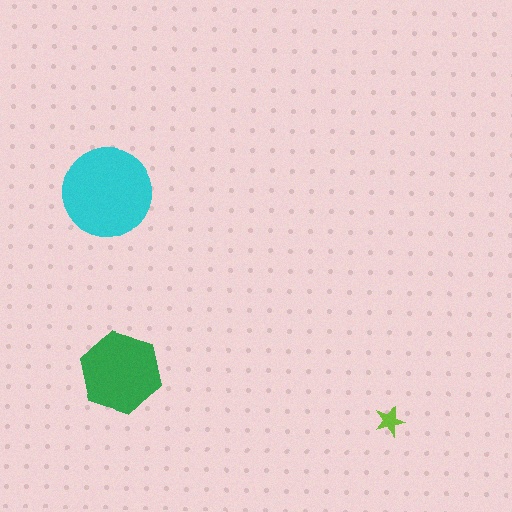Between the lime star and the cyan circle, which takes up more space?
The cyan circle.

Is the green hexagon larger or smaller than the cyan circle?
Smaller.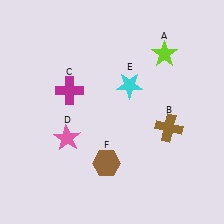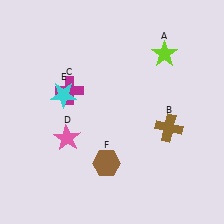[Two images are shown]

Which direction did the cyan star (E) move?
The cyan star (E) moved left.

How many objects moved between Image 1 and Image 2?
1 object moved between the two images.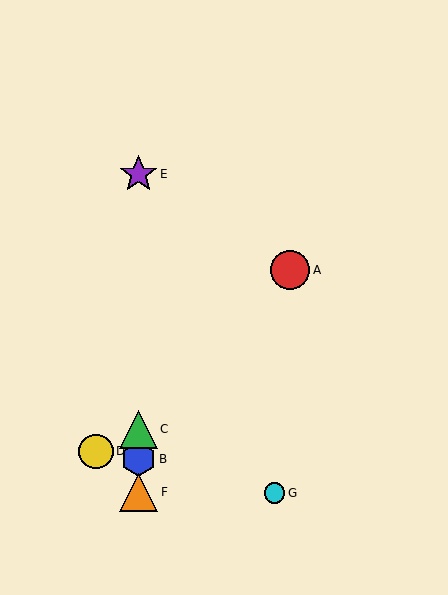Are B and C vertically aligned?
Yes, both are at x≈139.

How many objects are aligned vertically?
4 objects (B, C, E, F) are aligned vertically.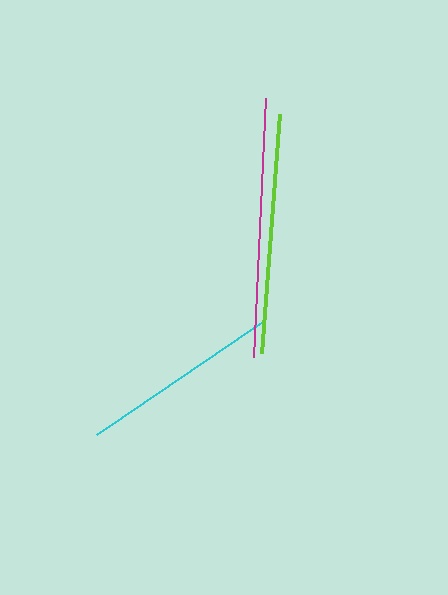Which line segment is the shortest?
The cyan line is the shortest at approximately 200 pixels.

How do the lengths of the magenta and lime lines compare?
The magenta and lime lines are approximately the same length.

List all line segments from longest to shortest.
From longest to shortest: magenta, lime, cyan.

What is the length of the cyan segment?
The cyan segment is approximately 200 pixels long.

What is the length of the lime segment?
The lime segment is approximately 240 pixels long.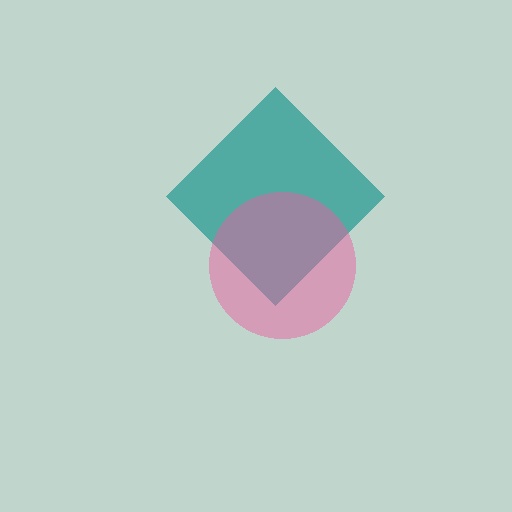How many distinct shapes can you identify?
There are 2 distinct shapes: a teal diamond, a pink circle.